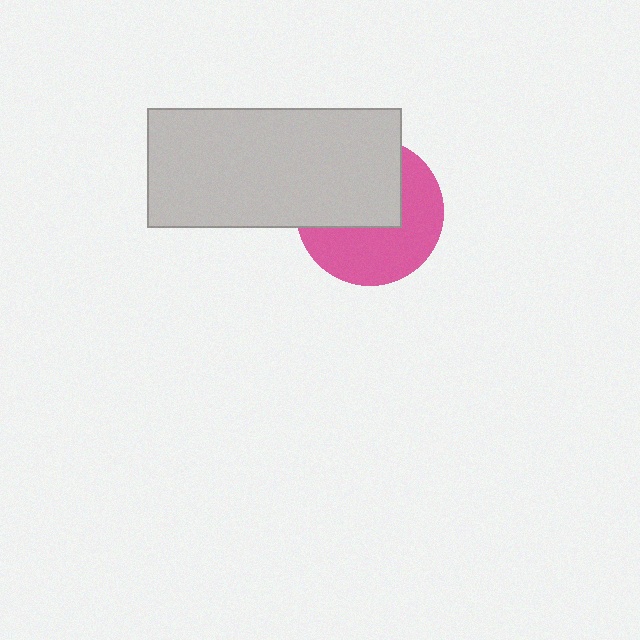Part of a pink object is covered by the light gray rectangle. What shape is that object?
It is a circle.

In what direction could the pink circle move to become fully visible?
The pink circle could move down. That would shift it out from behind the light gray rectangle entirely.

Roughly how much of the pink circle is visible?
About half of it is visible (roughly 52%).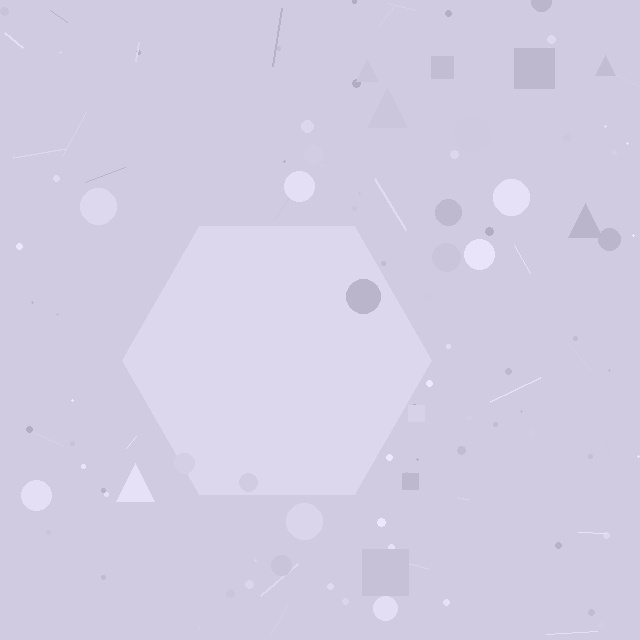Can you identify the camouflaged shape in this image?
The camouflaged shape is a hexagon.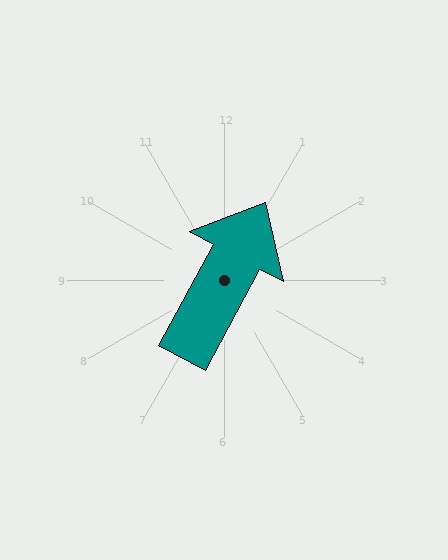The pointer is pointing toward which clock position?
Roughly 1 o'clock.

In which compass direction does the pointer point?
Northeast.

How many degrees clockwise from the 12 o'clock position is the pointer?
Approximately 28 degrees.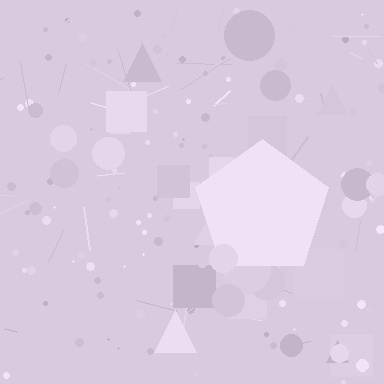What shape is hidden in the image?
A pentagon is hidden in the image.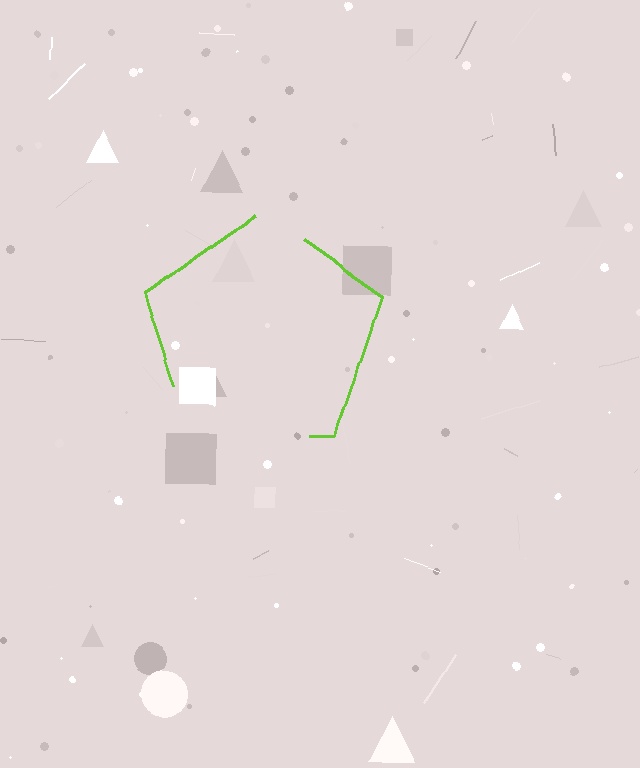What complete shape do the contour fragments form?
The contour fragments form a pentagon.